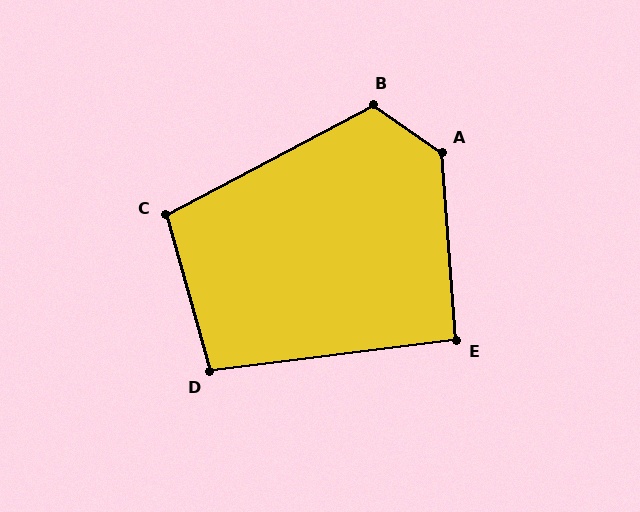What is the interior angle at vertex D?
Approximately 98 degrees (obtuse).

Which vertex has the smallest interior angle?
E, at approximately 93 degrees.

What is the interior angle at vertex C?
Approximately 102 degrees (obtuse).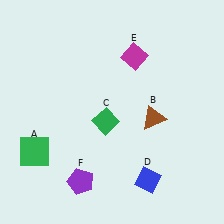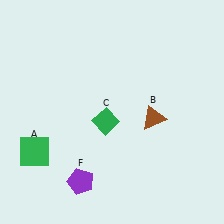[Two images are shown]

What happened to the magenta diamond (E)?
The magenta diamond (E) was removed in Image 2. It was in the top-right area of Image 1.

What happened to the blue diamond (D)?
The blue diamond (D) was removed in Image 2. It was in the bottom-right area of Image 1.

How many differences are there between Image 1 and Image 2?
There are 2 differences between the two images.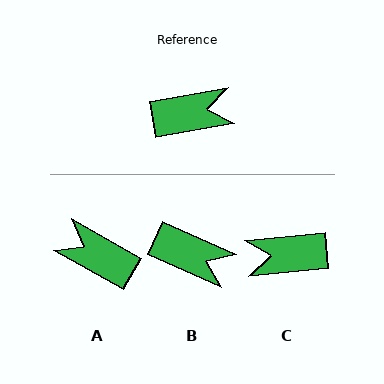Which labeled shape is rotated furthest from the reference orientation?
C, about 175 degrees away.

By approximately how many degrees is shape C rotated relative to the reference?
Approximately 175 degrees counter-clockwise.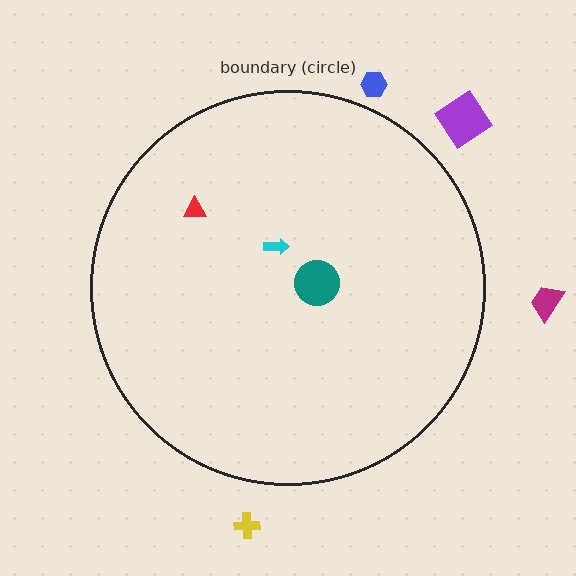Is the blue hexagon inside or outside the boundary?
Outside.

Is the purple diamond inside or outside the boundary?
Outside.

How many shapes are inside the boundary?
3 inside, 4 outside.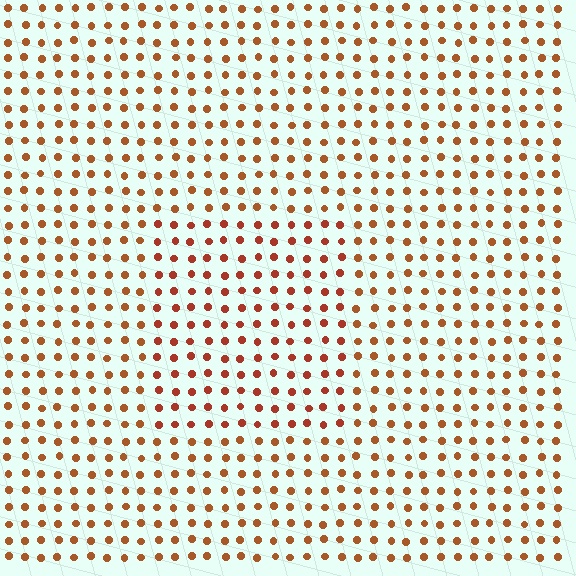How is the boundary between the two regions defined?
The boundary is defined purely by a slight shift in hue (about 16 degrees). Spacing, size, and orientation are identical on both sides.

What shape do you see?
I see a rectangle.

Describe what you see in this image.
The image is filled with small brown elements in a uniform arrangement. A rectangle-shaped region is visible where the elements are tinted to a slightly different hue, forming a subtle color boundary.